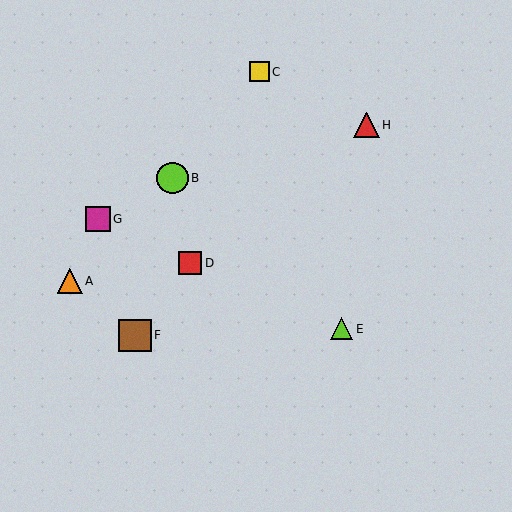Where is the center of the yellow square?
The center of the yellow square is at (259, 72).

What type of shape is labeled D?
Shape D is a red square.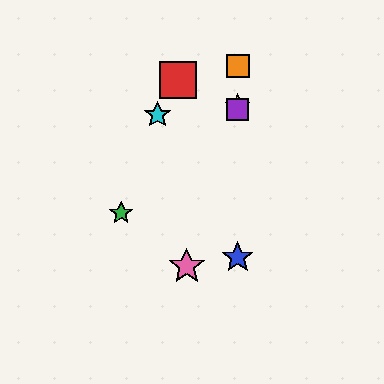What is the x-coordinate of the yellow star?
The yellow star is at x≈238.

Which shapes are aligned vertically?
The blue star, the yellow star, the purple square, the orange square are aligned vertically.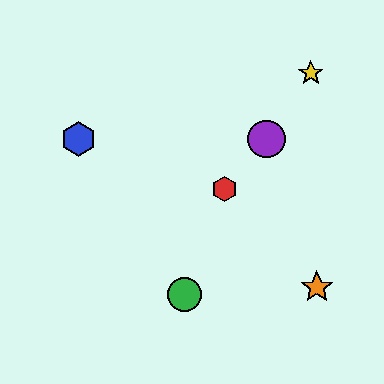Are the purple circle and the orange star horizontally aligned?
No, the purple circle is at y≈139 and the orange star is at y≈287.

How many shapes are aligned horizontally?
2 shapes (the blue hexagon, the purple circle) are aligned horizontally.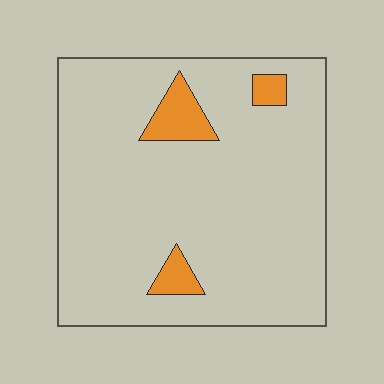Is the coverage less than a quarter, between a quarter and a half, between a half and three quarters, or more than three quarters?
Less than a quarter.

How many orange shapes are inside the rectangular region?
3.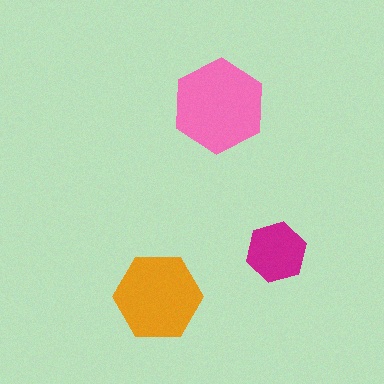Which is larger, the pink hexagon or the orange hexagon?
The pink one.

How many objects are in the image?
There are 3 objects in the image.